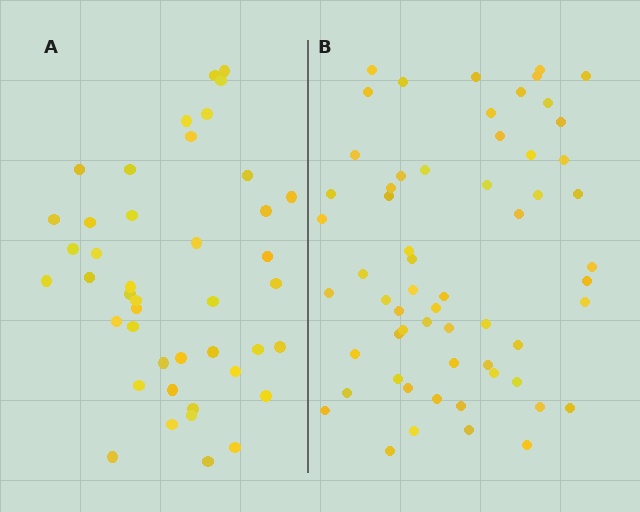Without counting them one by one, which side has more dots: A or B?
Region B (the right region) has more dots.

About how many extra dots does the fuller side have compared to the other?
Region B has approximately 15 more dots than region A.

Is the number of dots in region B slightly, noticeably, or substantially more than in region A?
Region B has noticeably more, but not dramatically so. The ratio is roughly 1.4 to 1.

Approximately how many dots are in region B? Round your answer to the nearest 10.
About 60 dots.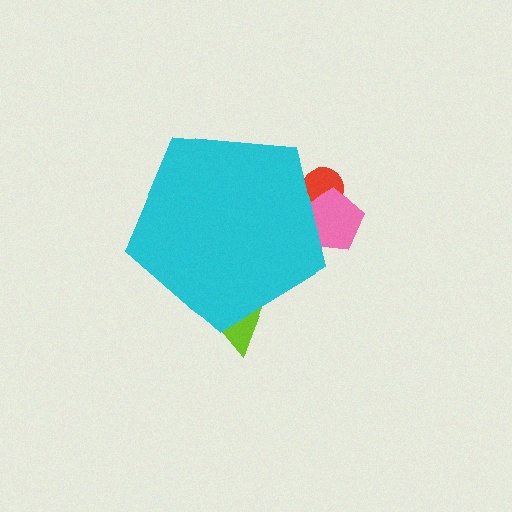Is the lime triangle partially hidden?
Yes, the lime triangle is partially hidden behind the cyan pentagon.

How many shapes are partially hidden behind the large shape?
4 shapes are partially hidden.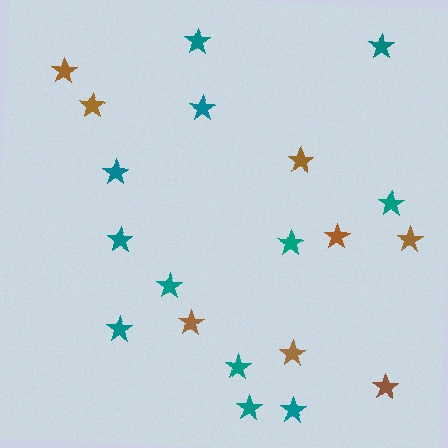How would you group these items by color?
There are 2 groups: one group of brown stars (8) and one group of teal stars (12).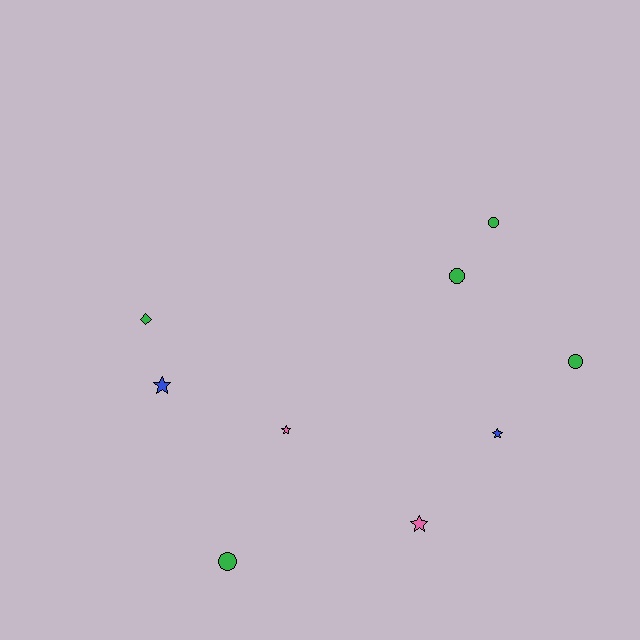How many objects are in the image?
There are 9 objects.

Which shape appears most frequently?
Circle, with 4 objects.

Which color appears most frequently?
Green, with 5 objects.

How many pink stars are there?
There are 2 pink stars.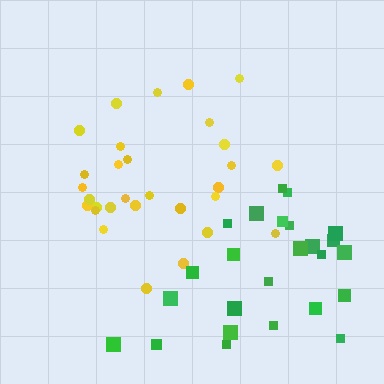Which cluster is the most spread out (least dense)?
Green.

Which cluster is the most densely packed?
Yellow.